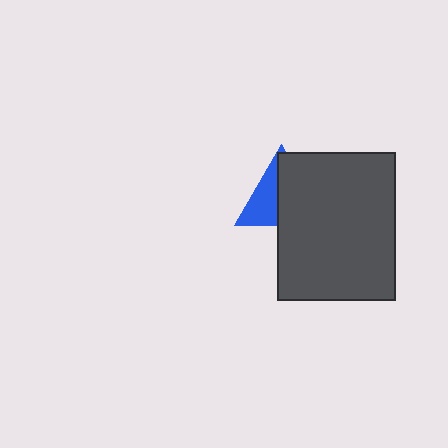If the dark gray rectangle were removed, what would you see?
You would see the complete blue triangle.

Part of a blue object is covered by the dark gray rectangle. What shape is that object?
It is a triangle.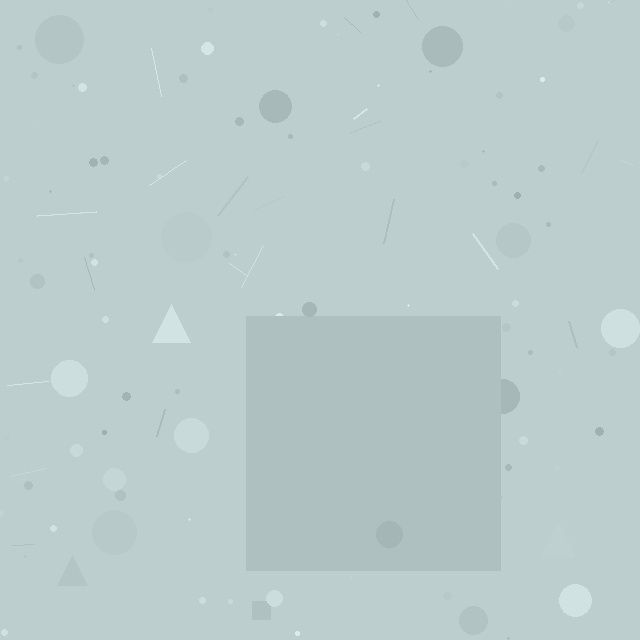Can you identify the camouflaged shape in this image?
The camouflaged shape is a square.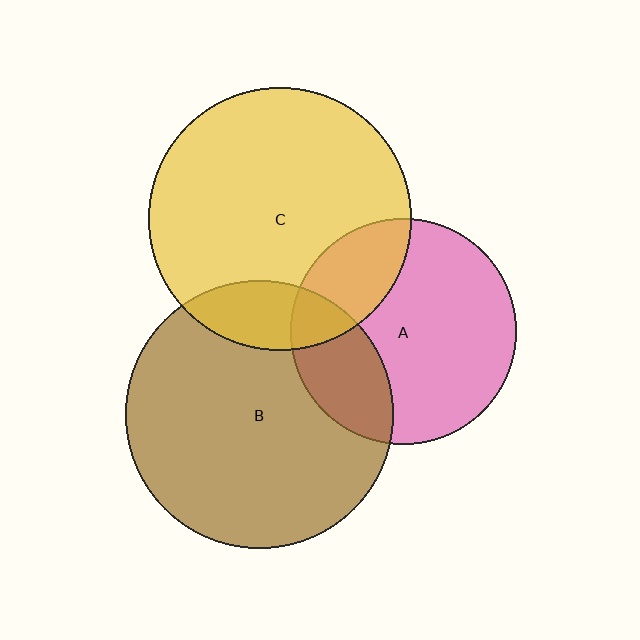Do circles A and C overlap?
Yes.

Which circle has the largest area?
Circle B (brown).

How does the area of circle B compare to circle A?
Approximately 1.4 times.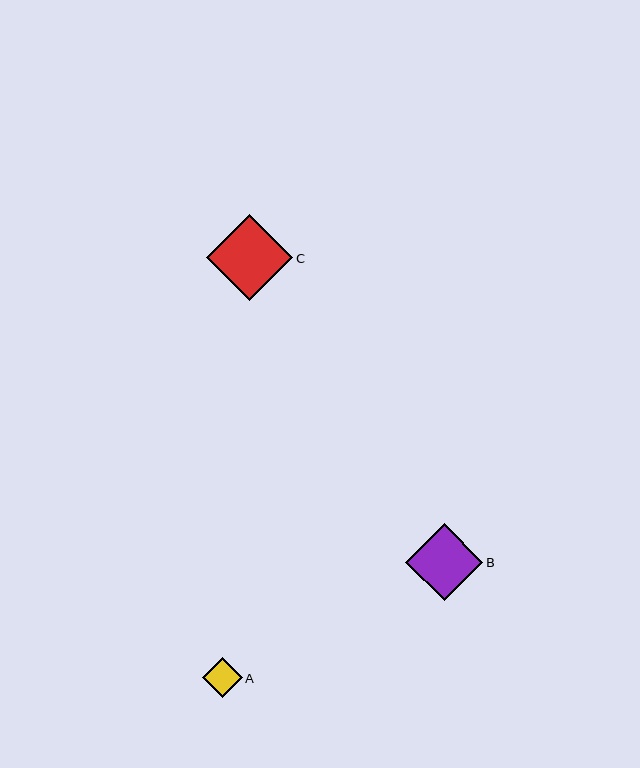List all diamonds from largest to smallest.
From largest to smallest: C, B, A.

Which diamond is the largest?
Diamond C is the largest with a size of approximately 86 pixels.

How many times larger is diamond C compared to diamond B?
Diamond C is approximately 1.1 times the size of diamond B.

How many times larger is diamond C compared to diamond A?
Diamond C is approximately 2.2 times the size of diamond A.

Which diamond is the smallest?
Diamond A is the smallest with a size of approximately 39 pixels.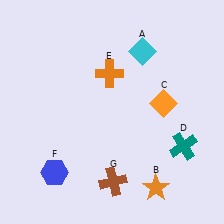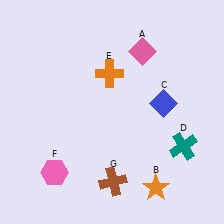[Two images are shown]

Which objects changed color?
A changed from cyan to pink. C changed from orange to blue. F changed from blue to pink.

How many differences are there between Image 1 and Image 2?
There are 3 differences between the two images.